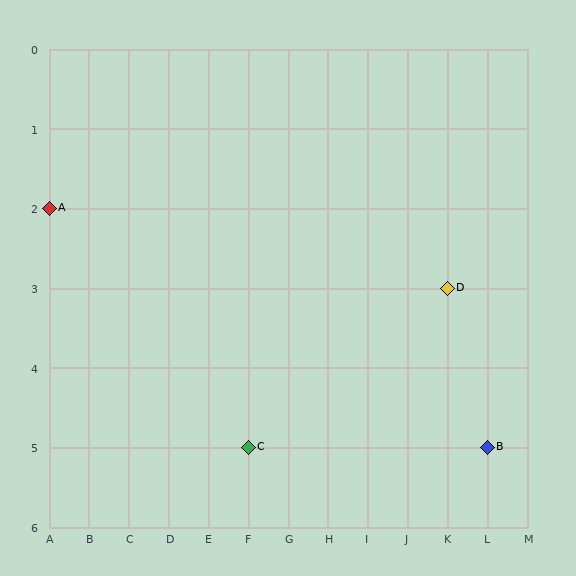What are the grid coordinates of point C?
Point C is at grid coordinates (F, 5).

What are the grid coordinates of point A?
Point A is at grid coordinates (A, 2).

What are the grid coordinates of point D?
Point D is at grid coordinates (K, 3).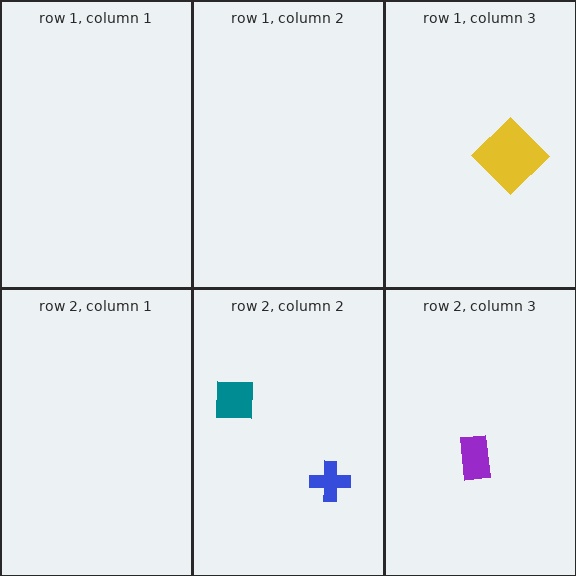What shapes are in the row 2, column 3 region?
The purple rectangle.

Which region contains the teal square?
The row 2, column 2 region.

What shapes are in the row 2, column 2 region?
The blue cross, the teal square.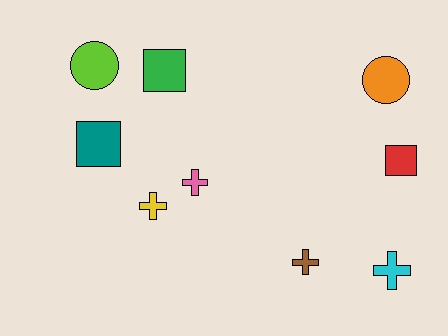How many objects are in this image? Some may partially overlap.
There are 9 objects.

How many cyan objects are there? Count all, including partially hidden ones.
There is 1 cyan object.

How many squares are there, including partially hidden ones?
There are 3 squares.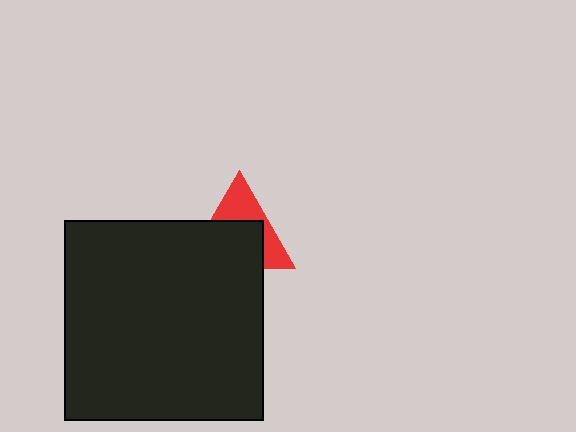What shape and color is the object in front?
The object in front is a black square.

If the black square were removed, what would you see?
You would see the complete red triangle.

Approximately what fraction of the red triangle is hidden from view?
Roughly 59% of the red triangle is hidden behind the black square.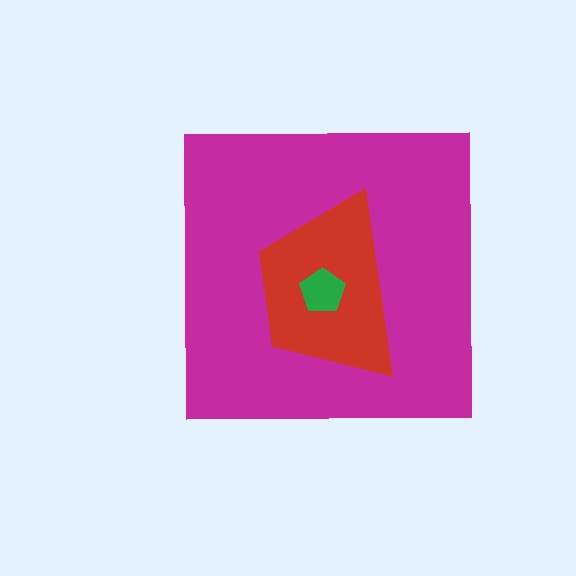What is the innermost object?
The green pentagon.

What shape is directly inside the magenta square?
The red trapezoid.